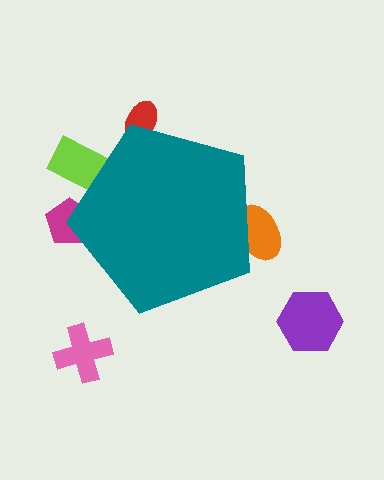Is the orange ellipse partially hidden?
Yes, the orange ellipse is partially hidden behind the teal pentagon.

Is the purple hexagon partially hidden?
No, the purple hexagon is fully visible.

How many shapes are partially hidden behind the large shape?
4 shapes are partially hidden.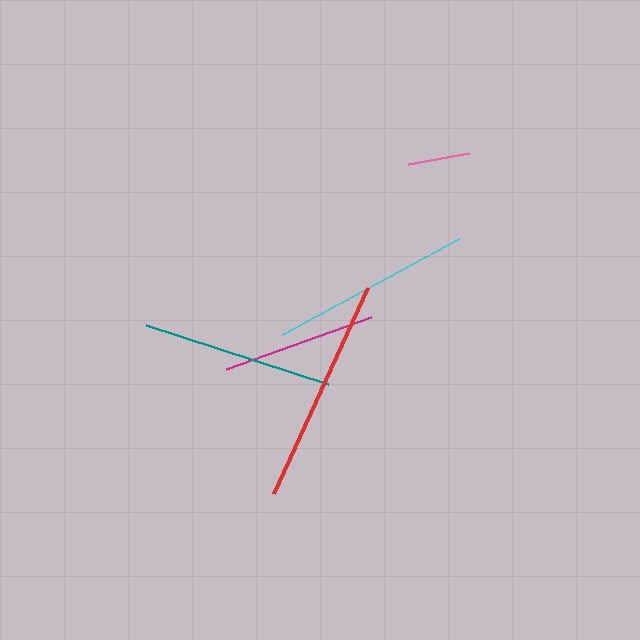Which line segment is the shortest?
The pink line is the shortest at approximately 61 pixels.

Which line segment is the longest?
The red line is the longest at approximately 227 pixels.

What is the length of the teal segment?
The teal segment is approximately 191 pixels long.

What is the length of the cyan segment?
The cyan segment is approximately 202 pixels long.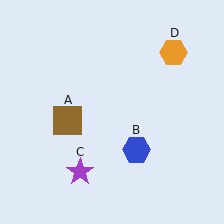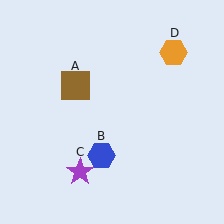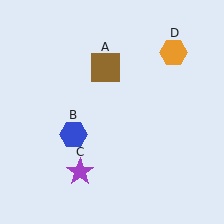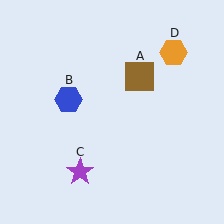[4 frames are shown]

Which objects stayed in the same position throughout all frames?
Purple star (object C) and orange hexagon (object D) remained stationary.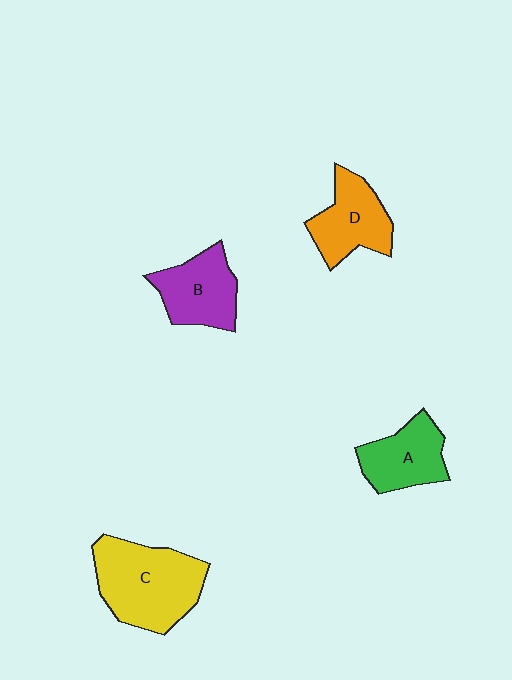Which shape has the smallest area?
Shape A (green).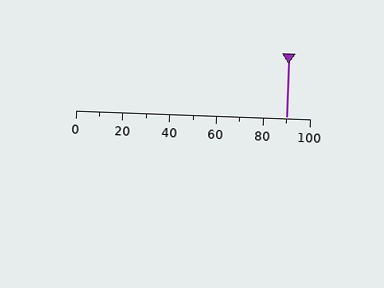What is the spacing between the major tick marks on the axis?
The major ticks are spaced 20 apart.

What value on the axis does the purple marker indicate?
The marker indicates approximately 90.